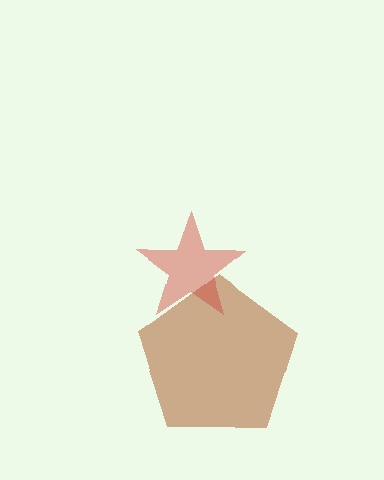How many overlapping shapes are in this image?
There are 2 overlapping shapes in the image.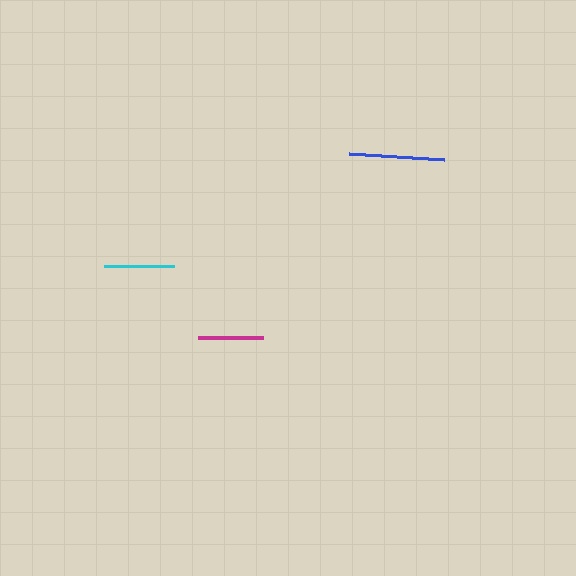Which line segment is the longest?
The blue line is the longest at approximately 95 pixels.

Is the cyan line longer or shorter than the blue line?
The blue line is longer than the cyan line.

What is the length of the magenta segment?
The magenta segment is approximately 65 pixels long.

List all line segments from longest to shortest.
From longest to shortest: blue, cyan, magenta.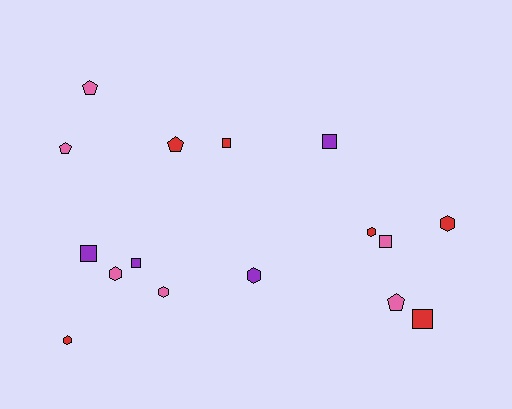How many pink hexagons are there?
There are 2 pink hexagons.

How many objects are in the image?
There are 16 objects.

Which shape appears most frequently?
Square, with 6 objects.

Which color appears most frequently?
Pink, with 6 objects.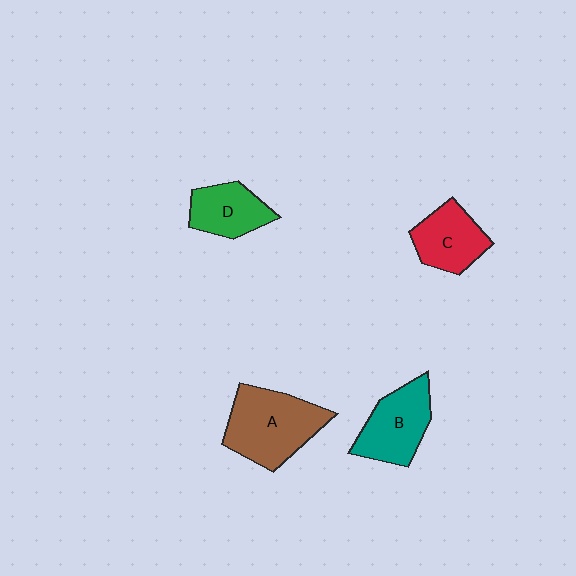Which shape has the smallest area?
Shape D (green).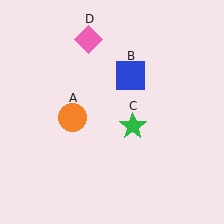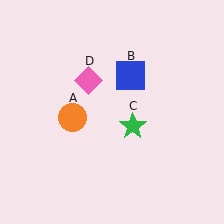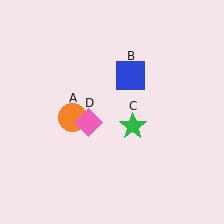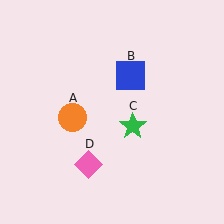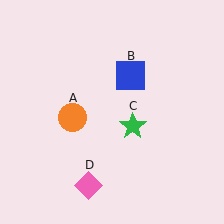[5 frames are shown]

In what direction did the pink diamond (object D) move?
The pink diamond (object D) moved down.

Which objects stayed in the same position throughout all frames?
Orange circle (object A) and blue square (object B) and green star (object C) remained stationary.